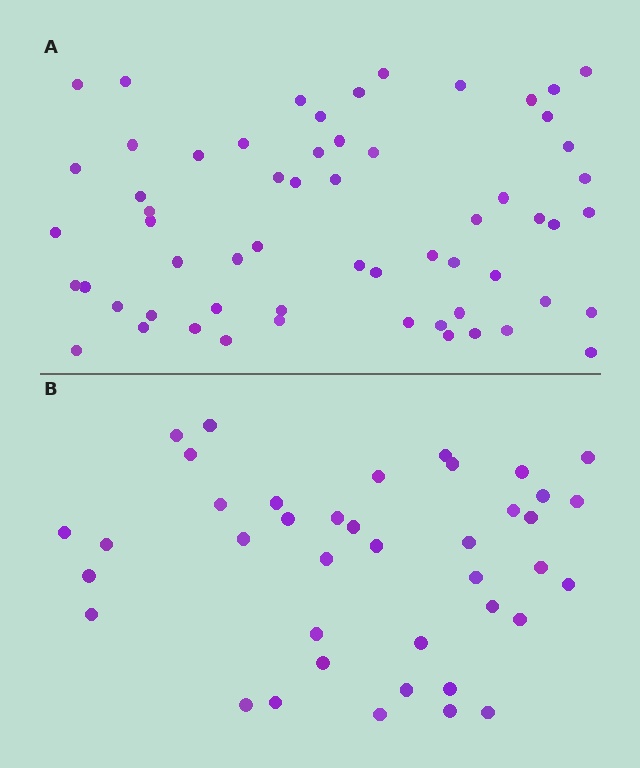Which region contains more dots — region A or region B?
Region A (the top region) has more dots.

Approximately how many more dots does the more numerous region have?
Region A has approximately 20 more dots than region B.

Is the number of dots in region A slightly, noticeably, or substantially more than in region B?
Region A has substantially more. The ratio is roughly 1.5 to 1.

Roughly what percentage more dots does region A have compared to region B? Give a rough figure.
About 50% more.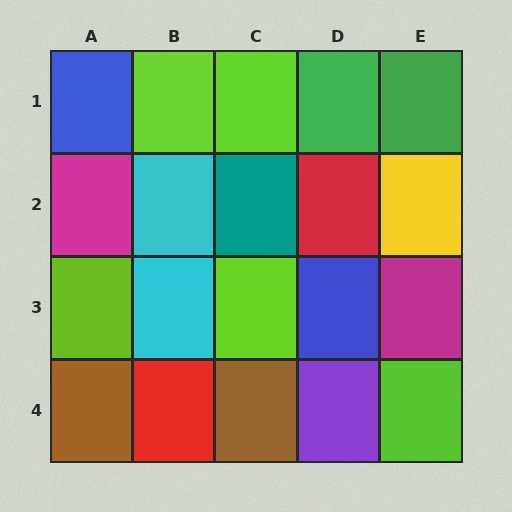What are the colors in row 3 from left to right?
Lime, cyan, lime, blue, magenta.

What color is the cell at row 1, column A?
Blue.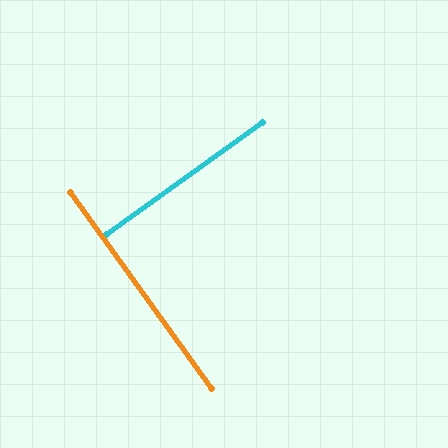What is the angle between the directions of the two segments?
Approximately 90 degrees.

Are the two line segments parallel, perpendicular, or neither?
Perpendicular — they meet at approximately 90°.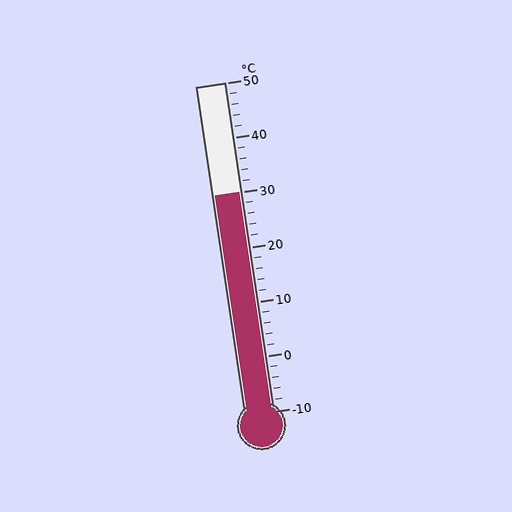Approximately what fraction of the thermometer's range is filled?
The thermometer is filled to approximately 65% of its range.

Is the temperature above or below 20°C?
The temperature is above 20°C.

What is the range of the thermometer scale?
The thermometer scale ranges from -10°C to 50°C.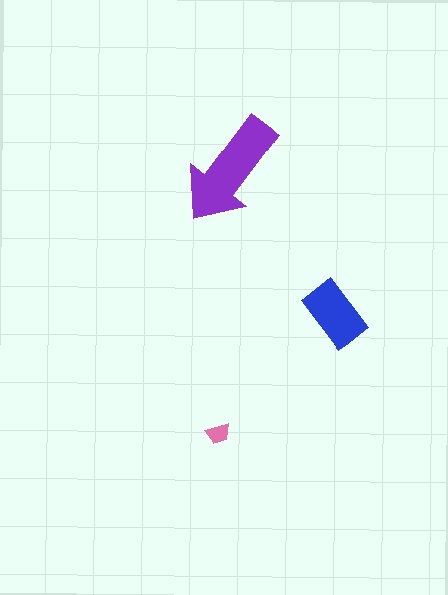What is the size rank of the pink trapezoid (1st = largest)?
3rd.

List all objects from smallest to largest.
The pink trapezoid, the blue rectangle, the purple arrow.